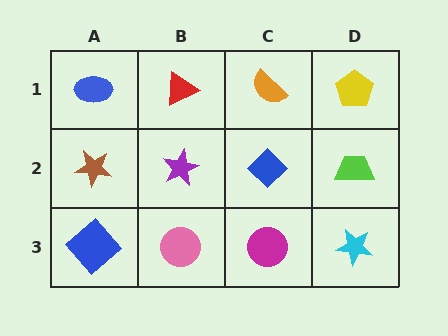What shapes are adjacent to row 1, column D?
A lime trapezoid (row 2, column D), an orange semicircle (row 1, column C).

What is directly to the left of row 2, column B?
A brown star.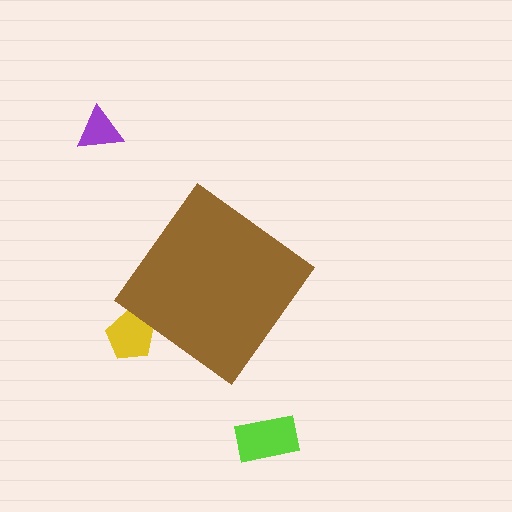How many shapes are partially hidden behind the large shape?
1 shape is partially hidden.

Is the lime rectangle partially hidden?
No, the lime rectangle is fully visible.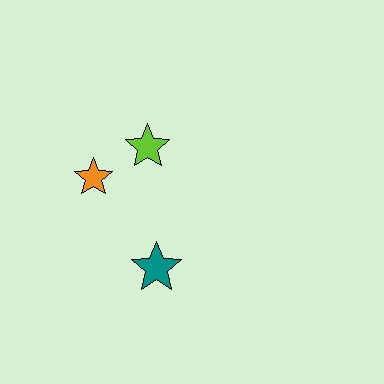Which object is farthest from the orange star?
The teal star is farthest from the orange star.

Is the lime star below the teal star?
No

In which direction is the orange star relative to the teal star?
The orange star is above the teal star.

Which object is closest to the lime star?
The orange star is closest to the lime star.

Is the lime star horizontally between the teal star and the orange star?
Yes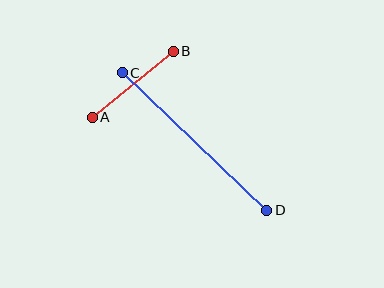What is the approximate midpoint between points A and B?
The midpoint is at approximately (133, 84) pixels.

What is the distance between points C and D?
The distance is approximately 199 pixels.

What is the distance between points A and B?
The distance is approximately 104 pixels.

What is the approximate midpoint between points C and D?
The midpoint is at approximately (194, 141) pixels.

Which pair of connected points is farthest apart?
Points C and D are farthest apart.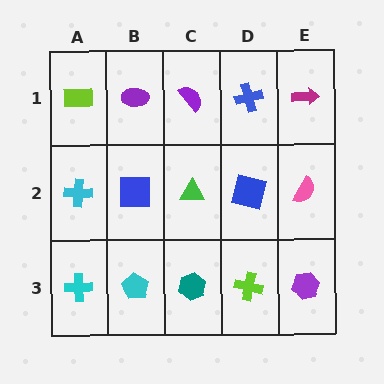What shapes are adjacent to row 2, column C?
A purple semicircle (row 1, column C), a teal hexagon (row 3, column C), a blue square (row 2, column B), a blue square (row 2, column D).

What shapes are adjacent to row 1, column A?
A cyan cross (row 2, column A), a purple ellipse (row 1, column B).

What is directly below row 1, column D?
A blue square.